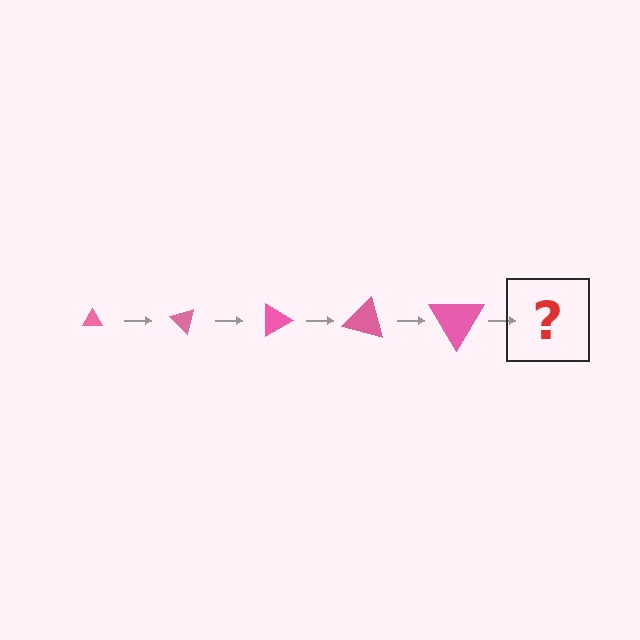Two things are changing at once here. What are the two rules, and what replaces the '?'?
The two rules are that the triangle grows larger each step and it rotates 45 degrees each step. The '?' should be a triangle, larger than the previous one and rotated 225 degrees from the start.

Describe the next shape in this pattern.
It should be a triangle, larger than the previous one and rotated 225 degrees from the start.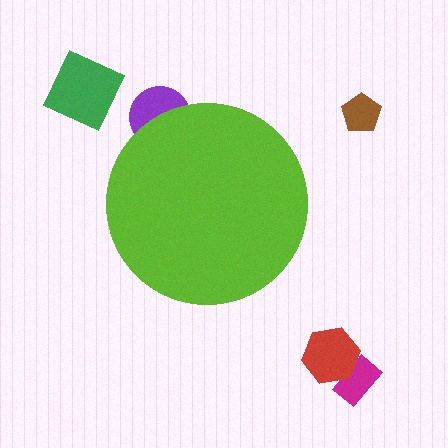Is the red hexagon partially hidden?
No, the red hexagon is fully visible.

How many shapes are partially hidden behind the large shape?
1 shape is partially hidden.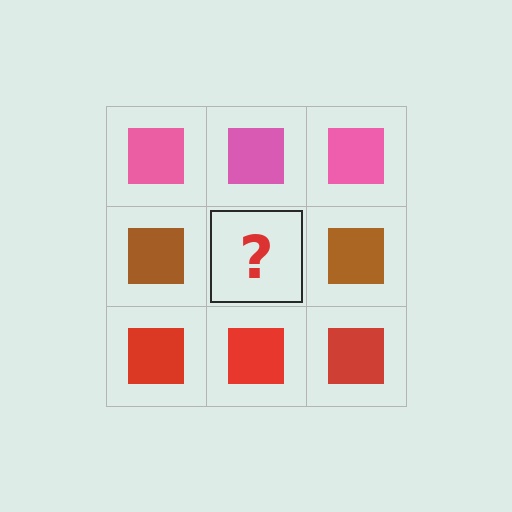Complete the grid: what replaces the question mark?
The question mark should be replaced with a brown square.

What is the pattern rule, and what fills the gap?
The rule is that each row has a consistent color. The gap should be filled with a brown square.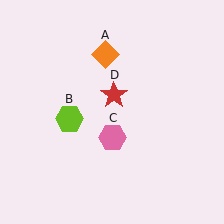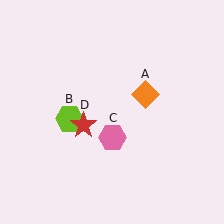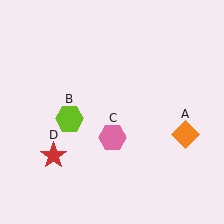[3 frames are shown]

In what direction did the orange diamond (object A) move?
The orange diamond (object A) moved down and to the right.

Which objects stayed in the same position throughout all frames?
Lime hexagon (object B) and pink hexagon (object C) remained stationary.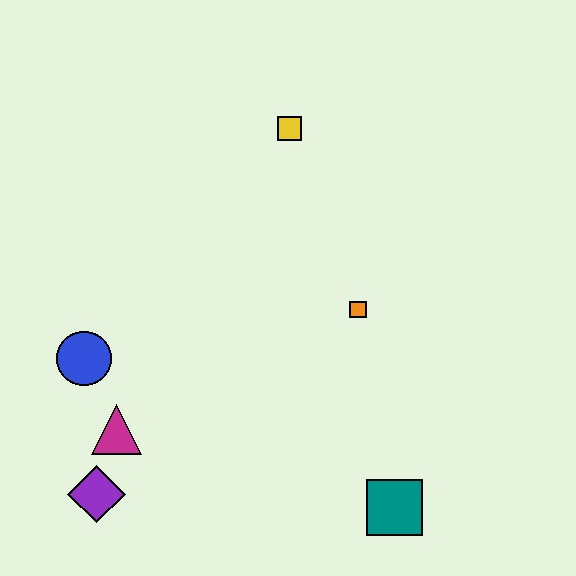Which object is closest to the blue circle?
The magenta triangle is closest to the blue circle.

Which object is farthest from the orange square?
The purple diamond is farthest from the orange square.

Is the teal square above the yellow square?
No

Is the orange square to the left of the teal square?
Yes